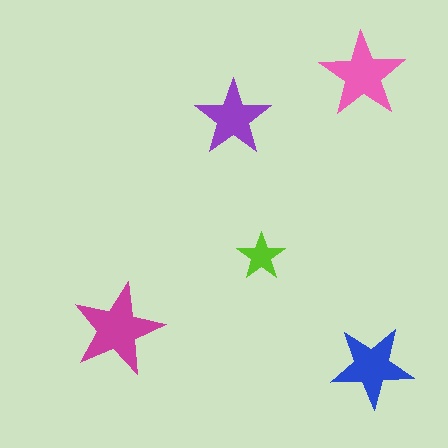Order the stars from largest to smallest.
the magenta one, the pink one, the blue one, the purple one, the lime one.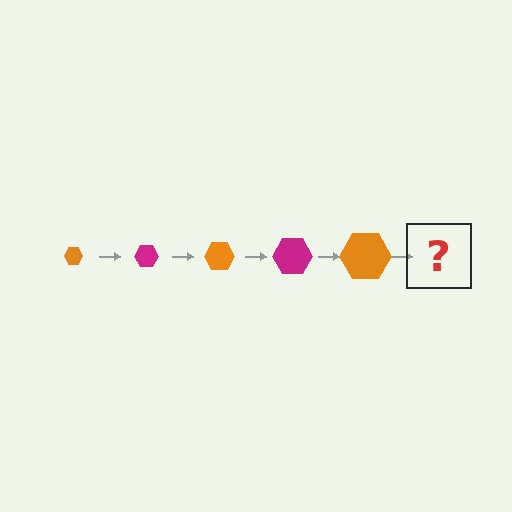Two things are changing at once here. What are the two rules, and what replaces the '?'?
The two rules are that the hexagon grows larger each step and the color cycles through orange and magenta. The '?' should be a magenta hexagon, larger than the previous one.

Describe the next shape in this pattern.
It should be a magenta hexagon, larger than the previous one.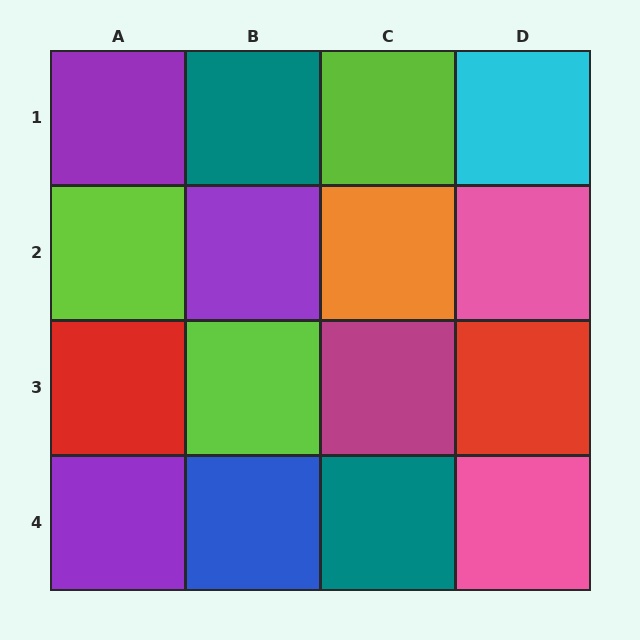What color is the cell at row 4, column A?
Purple.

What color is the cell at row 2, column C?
Orange.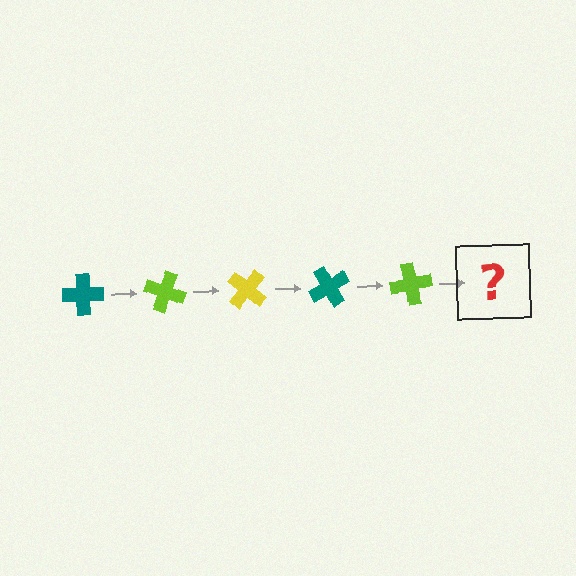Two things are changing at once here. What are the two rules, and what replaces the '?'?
The two rules are that it rotates 20 degrees each step and the color cycles through teal, lime, and yellow. The '?' should be a yellow cross, rotated 100 degrees from the start.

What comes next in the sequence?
The next element should be a yellow cross, rotated 100 degrees from the start.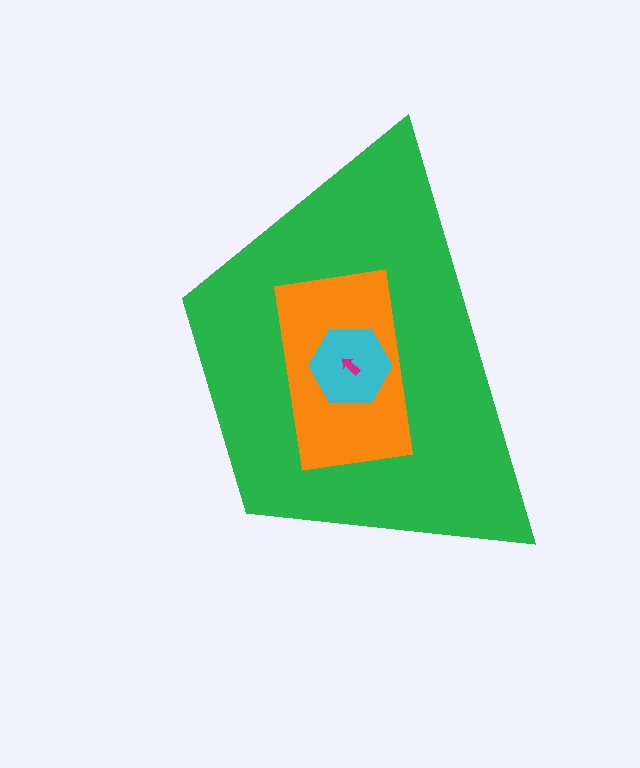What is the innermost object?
The magenta arrow.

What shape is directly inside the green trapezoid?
The orange rectangle.